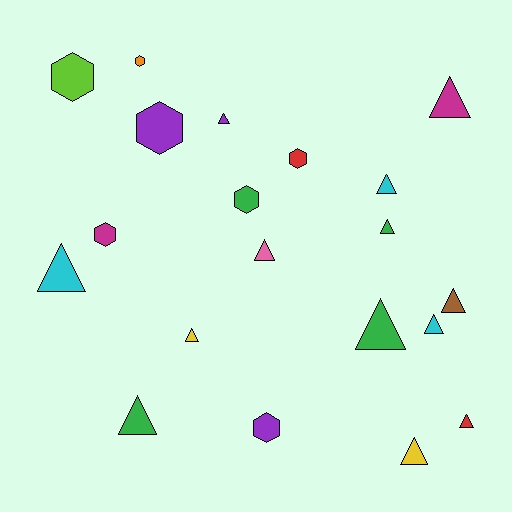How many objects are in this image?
There are 20 objects.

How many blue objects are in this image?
There are no blue objects.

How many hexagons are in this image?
There are 7 hexagons.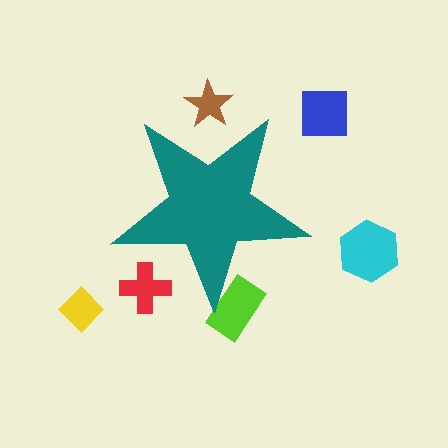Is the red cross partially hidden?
Yes, the red cross is partially hidden behind the teal star.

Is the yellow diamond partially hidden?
No, the yellow diamond is fully visible.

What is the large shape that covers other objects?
A teal star.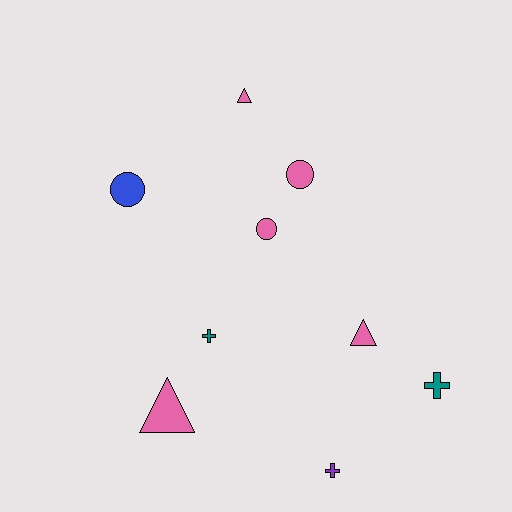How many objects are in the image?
There are 9 objects.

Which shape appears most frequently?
Circle, with 3 objects.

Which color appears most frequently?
Pink, with 5 objects.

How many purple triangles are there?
There are no purple triangles.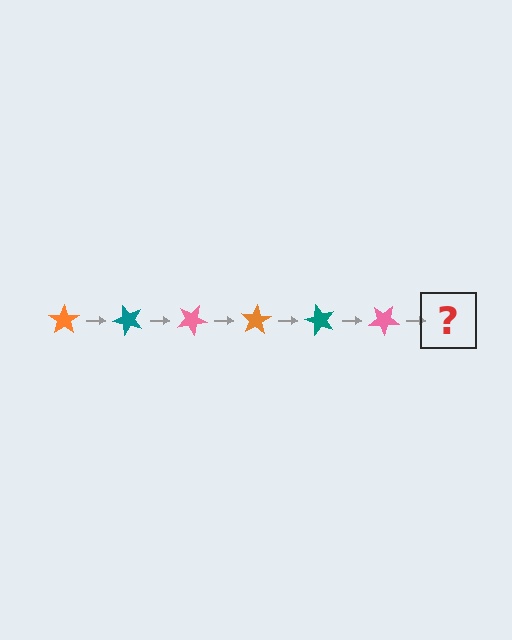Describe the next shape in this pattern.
It should be an orange star, rotated 300 degrees from the start.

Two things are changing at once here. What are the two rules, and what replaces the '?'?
The two rules are that it rotates 50 degrees each step and the color cycles through orange, teal, and pink. The '?' should be an orange star, rotated 300 degrees from the start.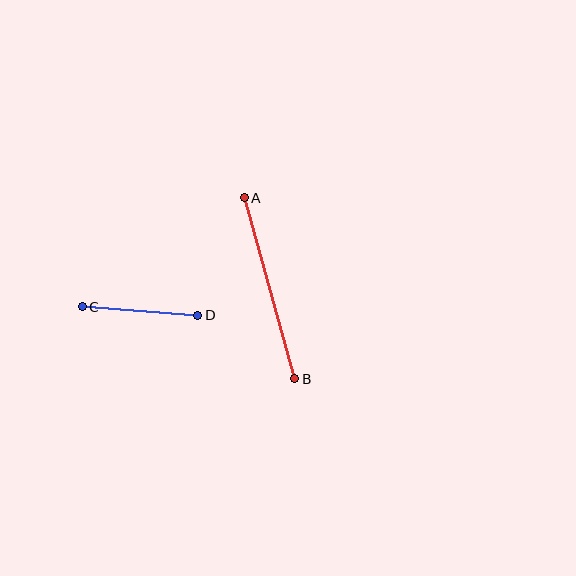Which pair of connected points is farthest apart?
Points A and B are farthest apart.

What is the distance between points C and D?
The distance is approximately 116 pixels.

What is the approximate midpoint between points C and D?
The midpoint is at approximately (140, 311) pixels.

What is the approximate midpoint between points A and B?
The midpoint is at approximately (270, 288) pixels.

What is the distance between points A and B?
The distance is approximately 188 pixels.